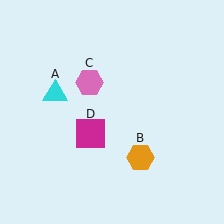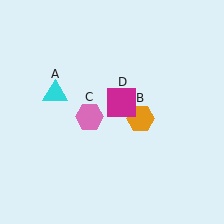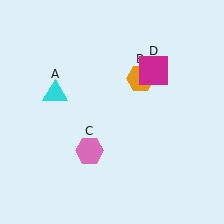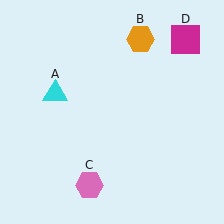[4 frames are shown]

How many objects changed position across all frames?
3 objects changed position: orange hexagon (object B), pink hexagon (object C), magenta square (object D).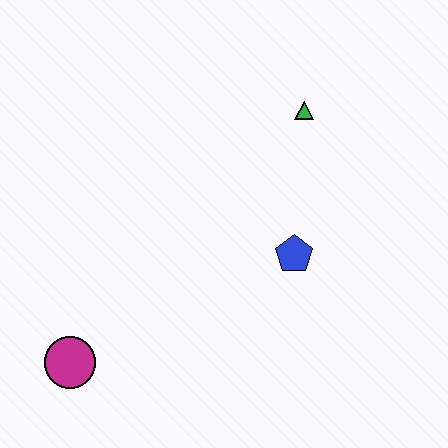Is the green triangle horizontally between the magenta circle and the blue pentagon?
No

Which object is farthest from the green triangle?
The magenta circle is farthest from the green triangle.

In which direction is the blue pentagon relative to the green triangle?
The blue pentagon is below the green triangle.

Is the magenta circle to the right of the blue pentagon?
No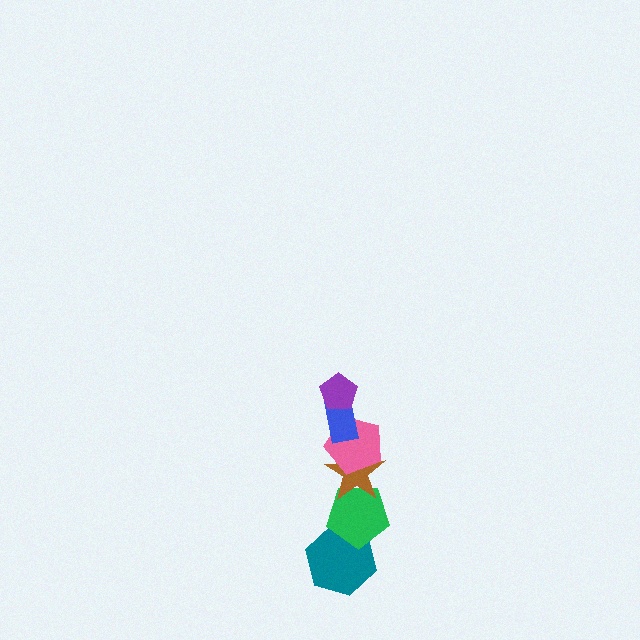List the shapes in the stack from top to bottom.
From top to bottom: the purple pentagon, the blue rectangle, the pink pentagon, the brown star, the green pentagon, the teal hexagon.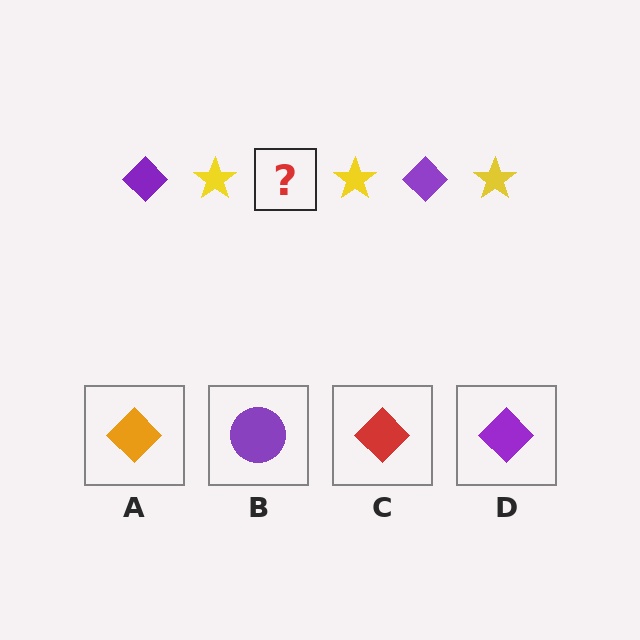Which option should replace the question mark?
Option D.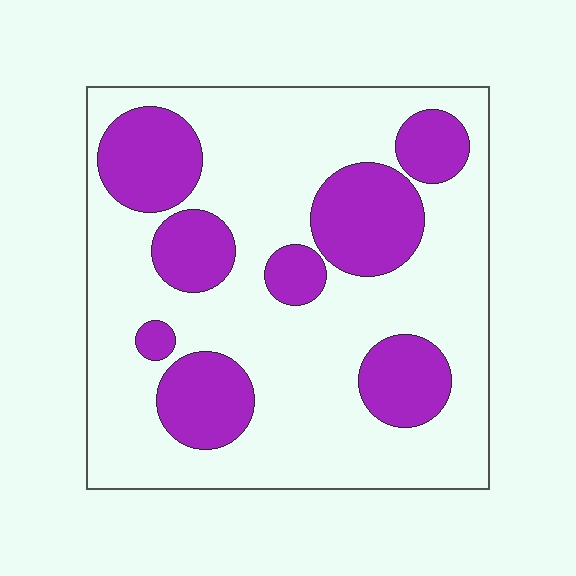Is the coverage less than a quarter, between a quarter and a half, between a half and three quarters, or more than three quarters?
Between a quarter and a half.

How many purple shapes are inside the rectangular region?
8.